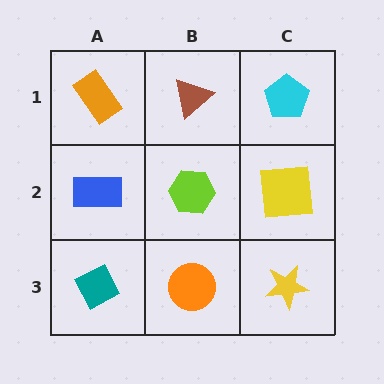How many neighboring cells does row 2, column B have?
4.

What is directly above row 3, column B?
A lime hexagon.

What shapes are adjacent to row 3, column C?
A yellow square (row 2, column C), an orange circle (row 3, column B).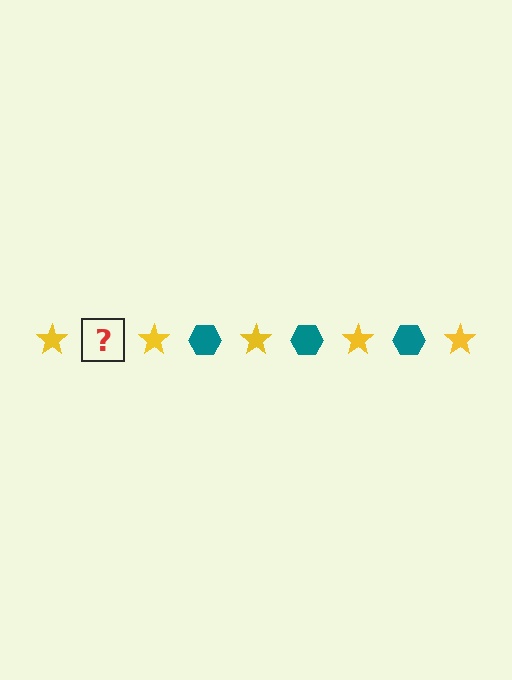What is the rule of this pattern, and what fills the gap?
The rule is that the pattern alternates between yellow star and teal hexagon. The gap should be filled with a teal hexagon.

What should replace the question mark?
The question mark should be replaced with a teal hexagon.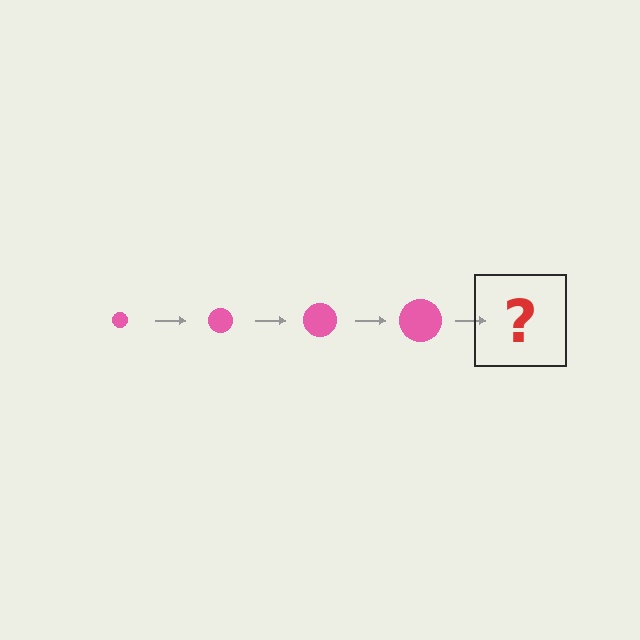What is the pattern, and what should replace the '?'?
The pattern is that the circle gets progressively larger each step. The '?' should be a pink circle, larger than the previous one.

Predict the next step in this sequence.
The next step is a pink circle, larger than the previous one.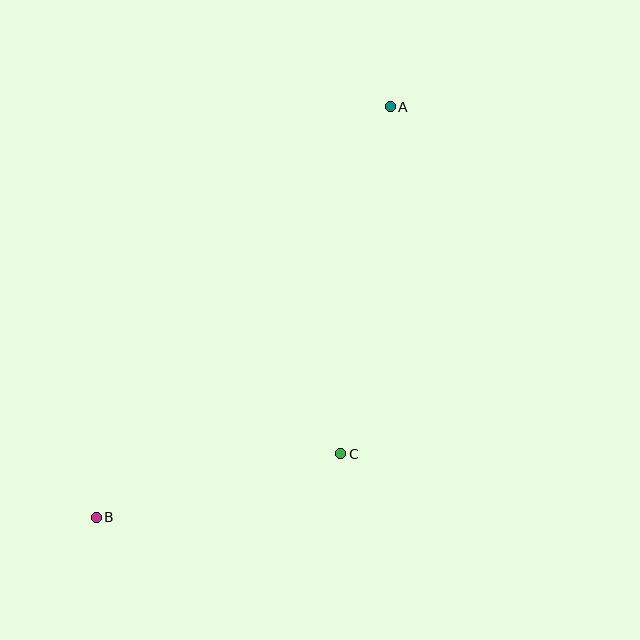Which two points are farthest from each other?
Points A and B are farthest from each other.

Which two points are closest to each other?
Points B and C are closest to each other.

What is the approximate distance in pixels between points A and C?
The distance between A and C is approximately 351 pixels.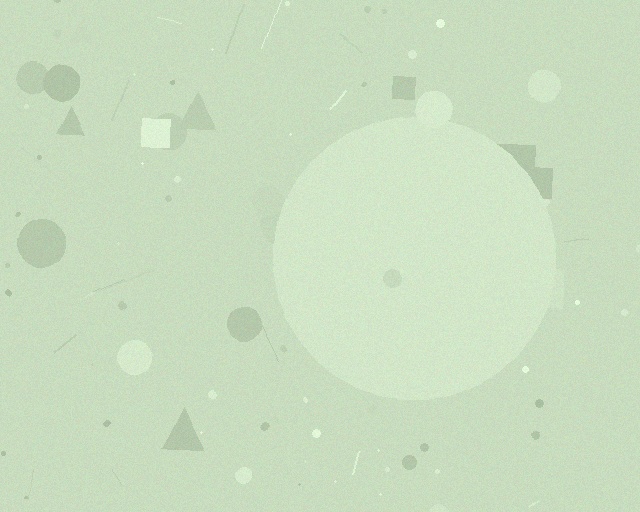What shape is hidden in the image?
A circle is hidden in the image.